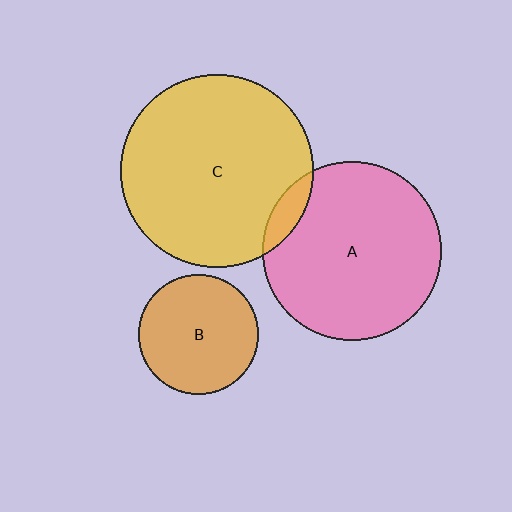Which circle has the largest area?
Circle C (yellow).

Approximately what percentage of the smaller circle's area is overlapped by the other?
Approximately 10%.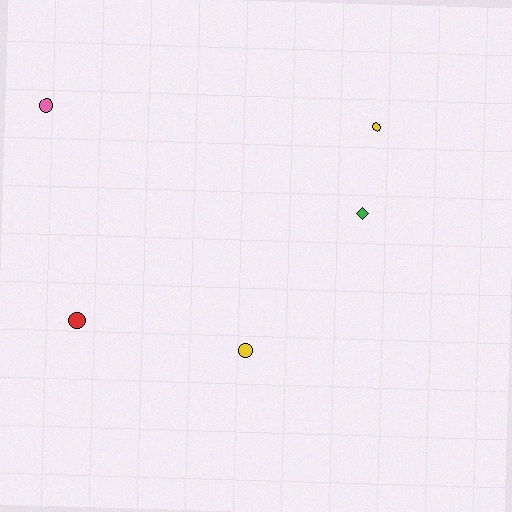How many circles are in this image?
There are 4 circles.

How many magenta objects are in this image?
There are no magenta objects.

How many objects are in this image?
There are 5 objects.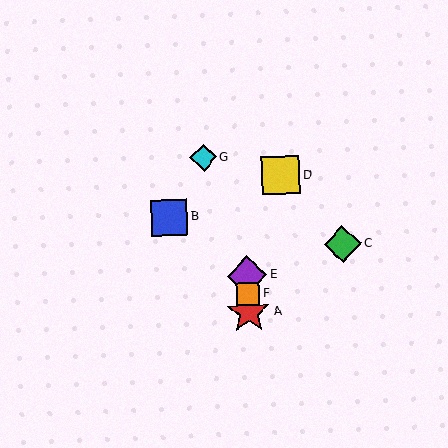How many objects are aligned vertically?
3 objects (A, E, F) are aligned vertically.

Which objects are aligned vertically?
Objects A, E, F are aligned vertically.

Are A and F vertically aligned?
Yes, both are at x≈249.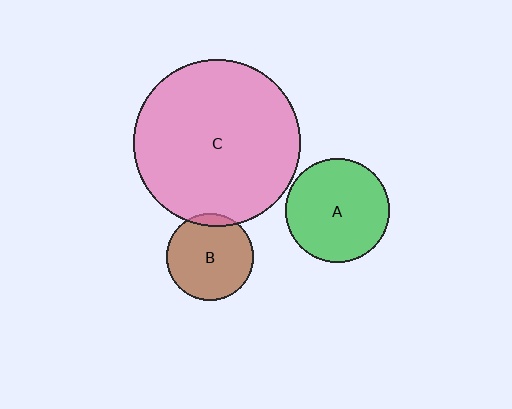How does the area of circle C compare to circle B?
Approximately 3.7 times.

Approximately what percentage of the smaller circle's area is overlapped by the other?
Approximately 10%.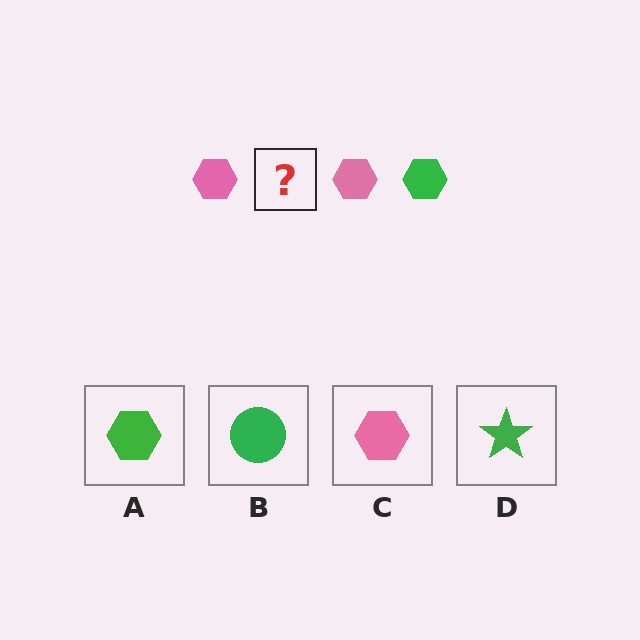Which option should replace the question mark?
Option A.